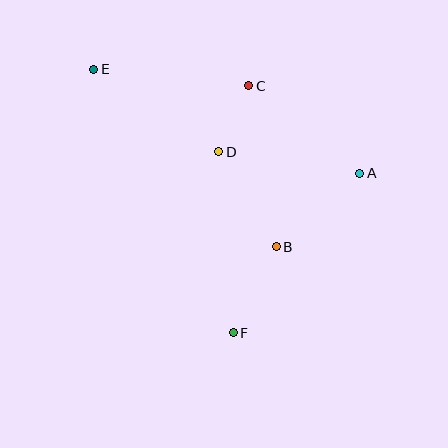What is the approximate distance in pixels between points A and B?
The distance between A and B is approximately 111 pixels.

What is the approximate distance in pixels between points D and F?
The distance between D and F is approximately 181 pixels.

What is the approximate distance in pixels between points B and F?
The distance between B and F is approximately 97 pixels.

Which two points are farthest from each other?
Points E and F are farthest from each other.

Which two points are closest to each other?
Points C and D are closest to each other.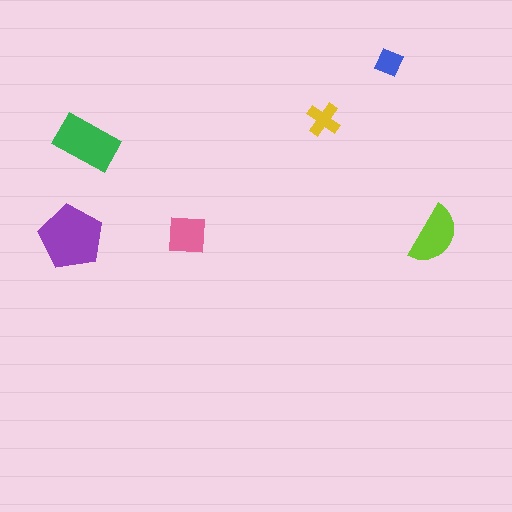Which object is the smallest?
The blue diamond.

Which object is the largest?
The purple pentagon.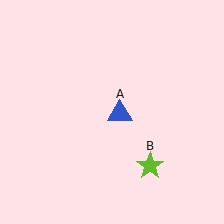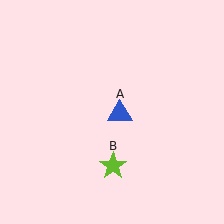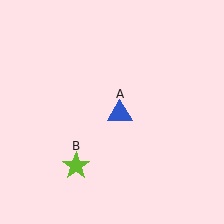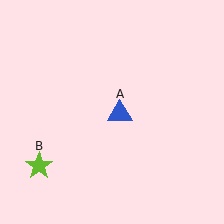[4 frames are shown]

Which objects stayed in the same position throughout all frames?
Blue triangle (object A) remained stationary.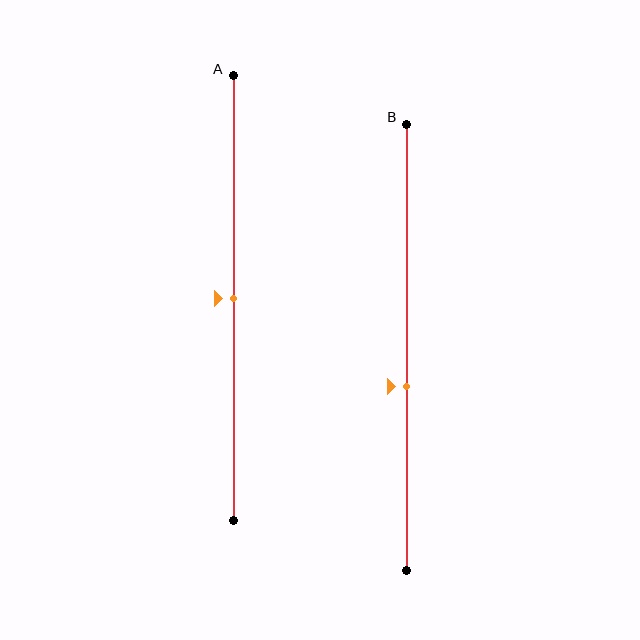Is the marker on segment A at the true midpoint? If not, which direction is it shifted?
Yes, the marker on segment A is at the true midpoint.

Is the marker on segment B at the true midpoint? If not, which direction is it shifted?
No, the marker on segment B is shifted downward by about 9% of the segment length.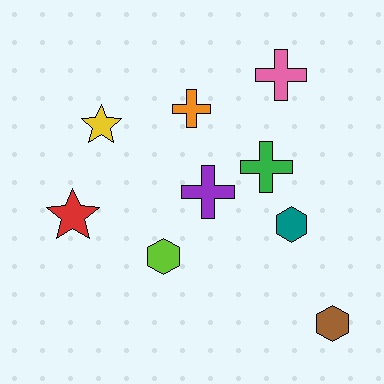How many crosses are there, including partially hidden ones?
There are 4 crosses.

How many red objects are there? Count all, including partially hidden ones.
There is 1 red object.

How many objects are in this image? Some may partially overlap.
There are 9 objects.